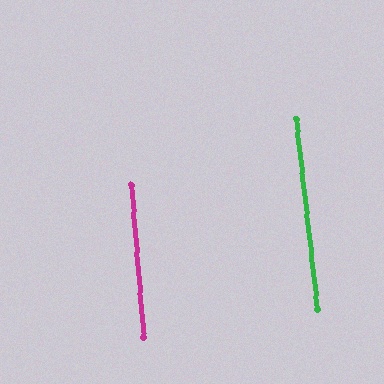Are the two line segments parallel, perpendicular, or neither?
Parallel — their directions differ by only 1.8°.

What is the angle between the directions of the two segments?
Approximately 2 degrees.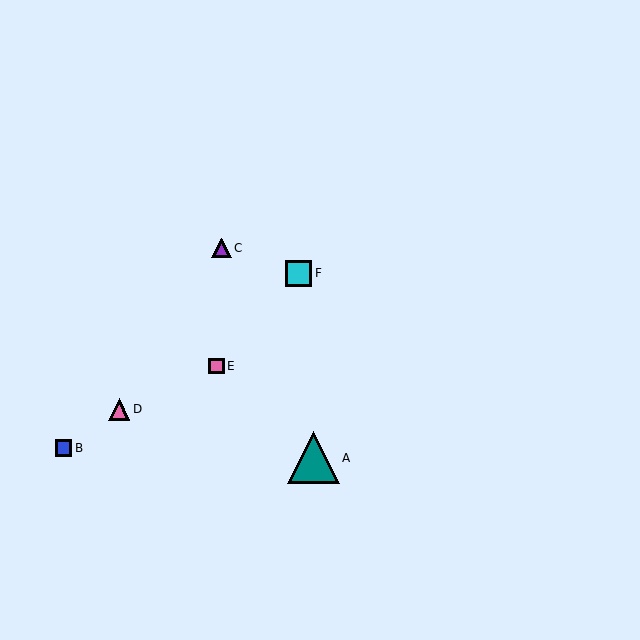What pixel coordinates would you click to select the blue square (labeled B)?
Click at (63, 448) to select the blue square B.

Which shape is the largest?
The teal triangle (labeled A) is the largest.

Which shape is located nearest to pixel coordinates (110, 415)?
The pink triangle (labeled D) at (119, 409) is nearest to that location.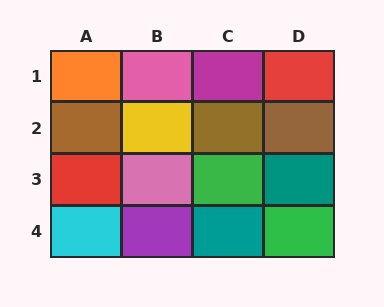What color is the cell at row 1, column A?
Orange.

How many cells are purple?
1 cell is purple.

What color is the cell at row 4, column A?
Cyan.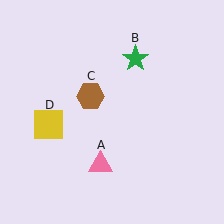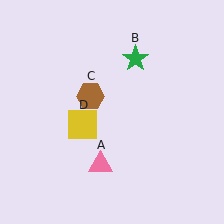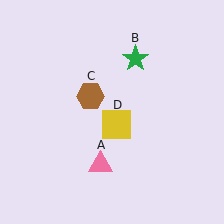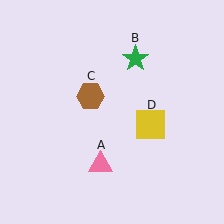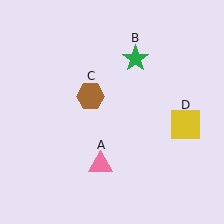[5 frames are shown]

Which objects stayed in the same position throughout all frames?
Pink triangle (object A) and green star (object B) and brown hexagon (object C) remained stationary.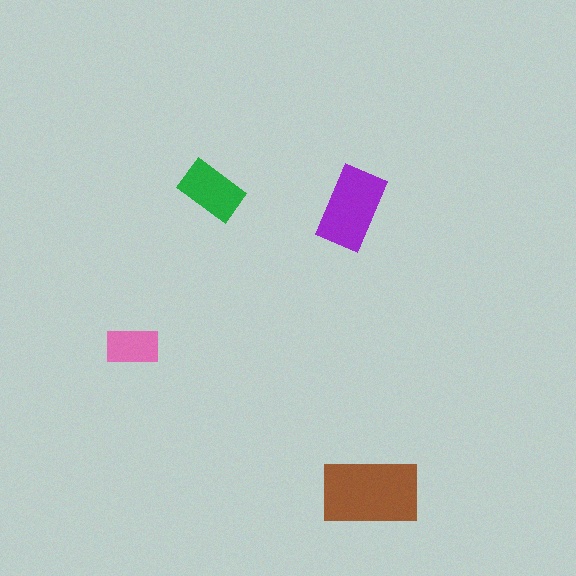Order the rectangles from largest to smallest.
the brown one, the purple one, the green one, the pink one.